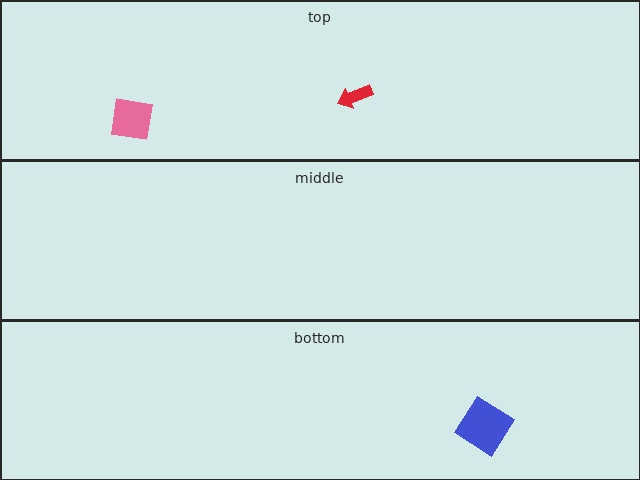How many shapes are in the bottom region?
1.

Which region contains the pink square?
The top region.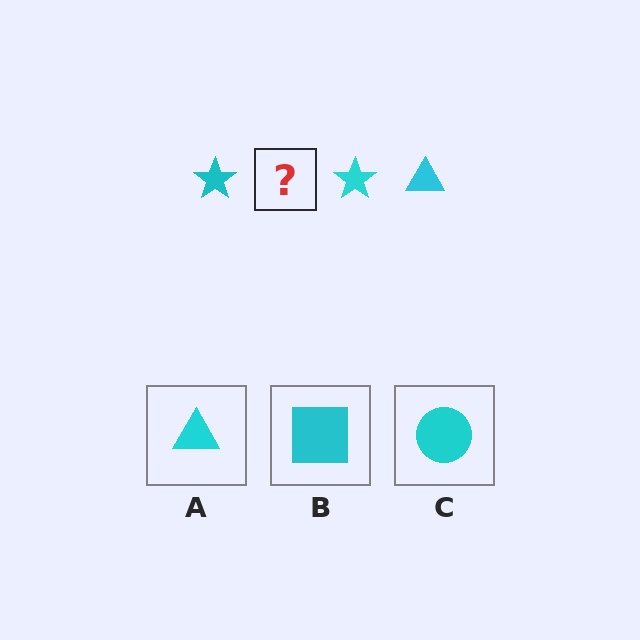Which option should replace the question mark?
Option A.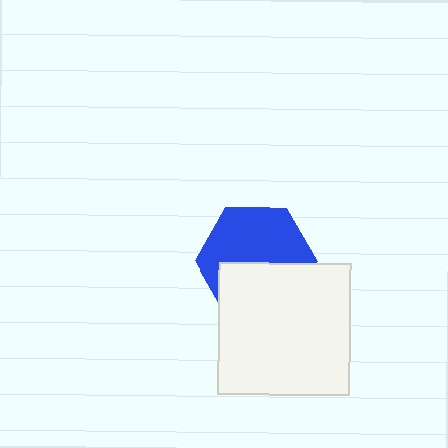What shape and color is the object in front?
The object in front is a white square.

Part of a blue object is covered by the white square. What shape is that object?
It is a hexagon.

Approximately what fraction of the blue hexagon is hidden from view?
Roughly 44% of the blue hexagon is hidden behind the white square.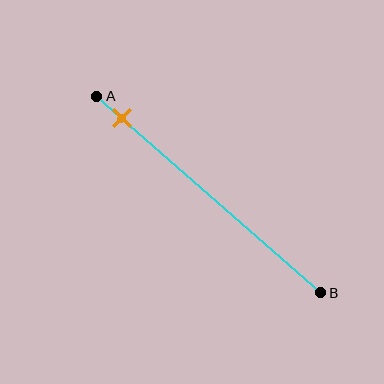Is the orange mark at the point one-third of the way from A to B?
No, the mark is at about 10% from A, not at the 33% one-third point.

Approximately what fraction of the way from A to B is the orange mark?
The orange mark is approximately 10% of the way from A to B.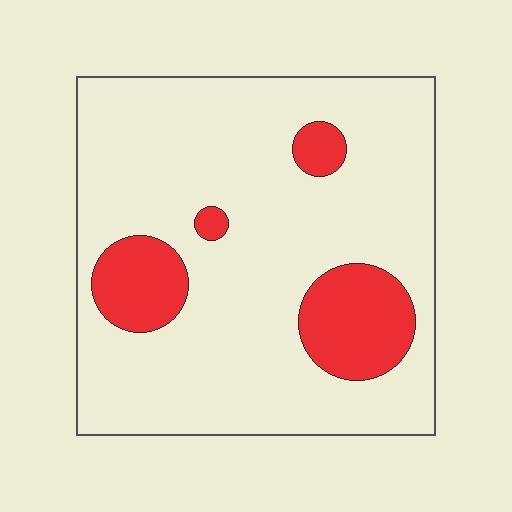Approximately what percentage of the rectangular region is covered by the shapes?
Approximately 15%.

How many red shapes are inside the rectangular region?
4.